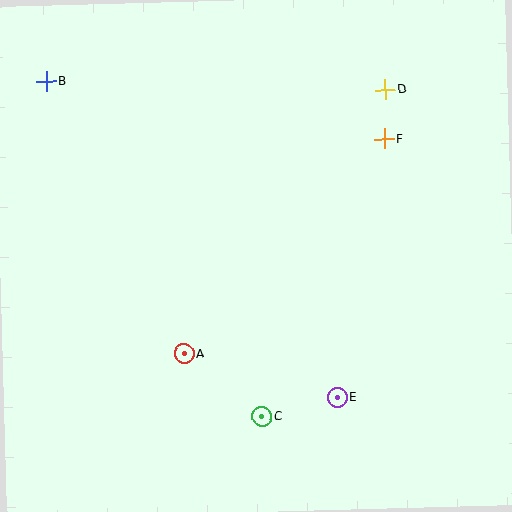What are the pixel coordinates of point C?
Point C is at (262, 417).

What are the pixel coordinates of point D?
Point D is at (385, 90).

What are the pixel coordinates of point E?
Point E is at (337, 398).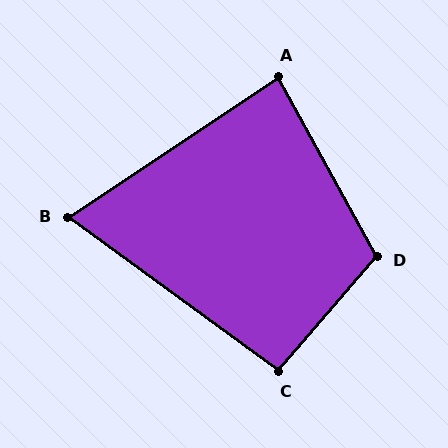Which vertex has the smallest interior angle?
B, at approximately 70 degrees.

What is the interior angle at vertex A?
Approximately 85 degrees (approximately right).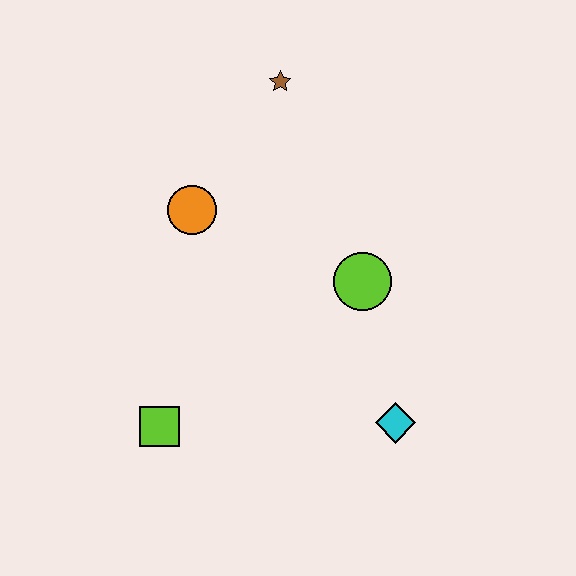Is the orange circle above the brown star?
No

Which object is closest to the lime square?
The orange circle is closest to the lime square.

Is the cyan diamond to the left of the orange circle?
No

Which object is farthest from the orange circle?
The cyan diamond is farthest from the orange circle.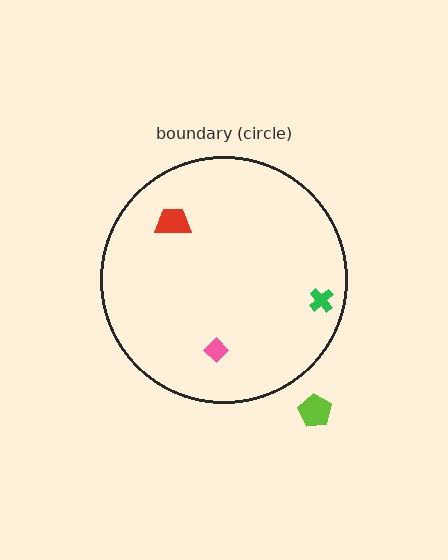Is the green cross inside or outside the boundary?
Inside.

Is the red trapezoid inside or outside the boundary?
Inside.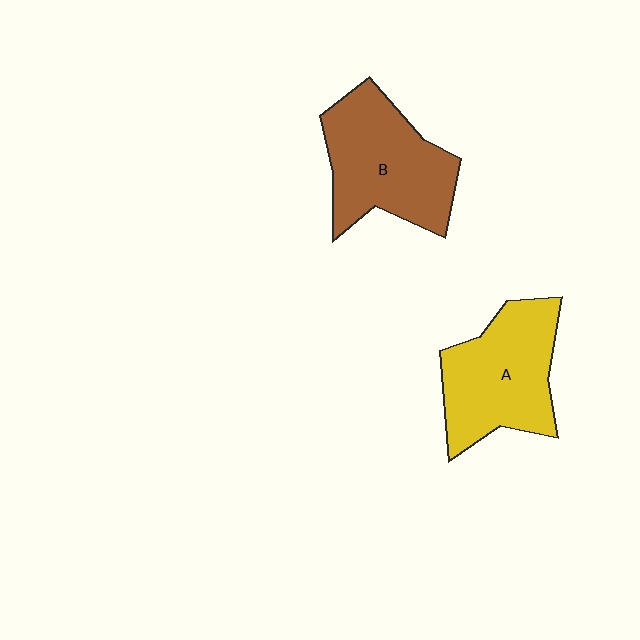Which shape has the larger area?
Shape B (brown).